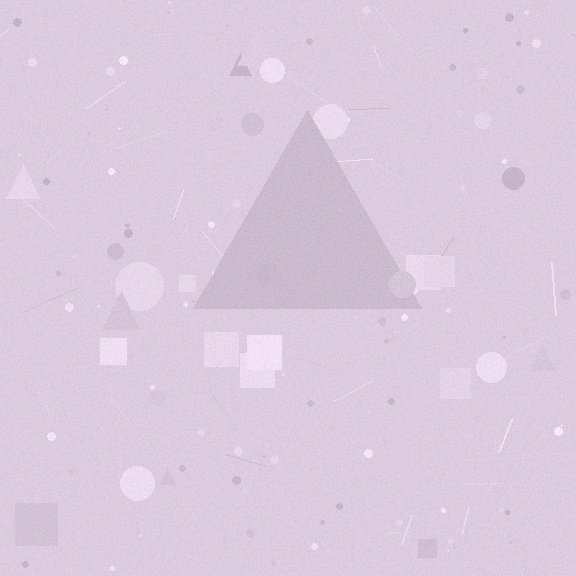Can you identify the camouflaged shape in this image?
The camouflaged shape is a triangle.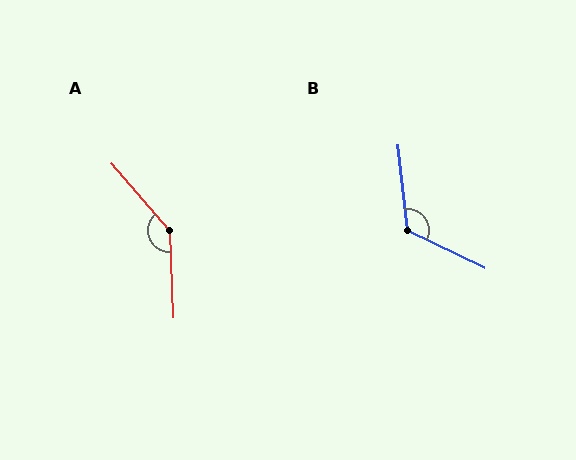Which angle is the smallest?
B, at approximately 123 degrees.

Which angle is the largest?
A, at approximately 141 degrees.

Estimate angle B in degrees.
Approximately 123 degrees.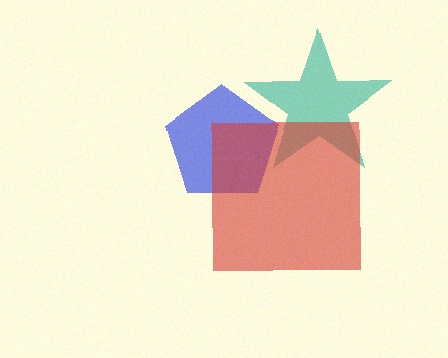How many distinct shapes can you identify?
There are 3 distinct shapes: a blue pentagon, a teal star, a red square.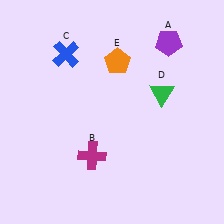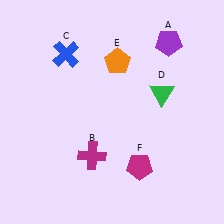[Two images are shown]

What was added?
A magenta pentagon (F) was added in Image 2.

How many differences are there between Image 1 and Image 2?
There is 1 difference between the two images.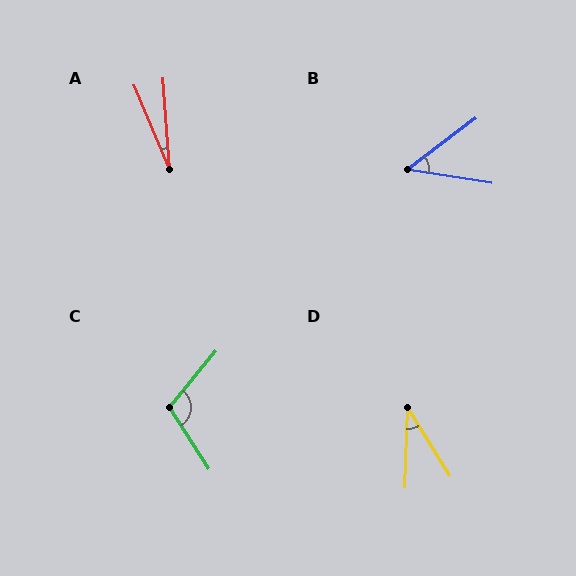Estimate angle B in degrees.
Approximately 46 degrees.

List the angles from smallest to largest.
A (19°), D (34°), B (46°), C (108°).